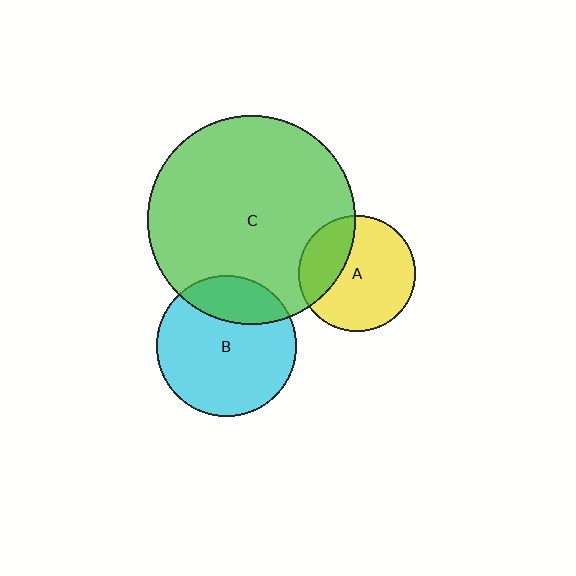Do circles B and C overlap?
Yes.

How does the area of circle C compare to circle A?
Approximately 3.2 times.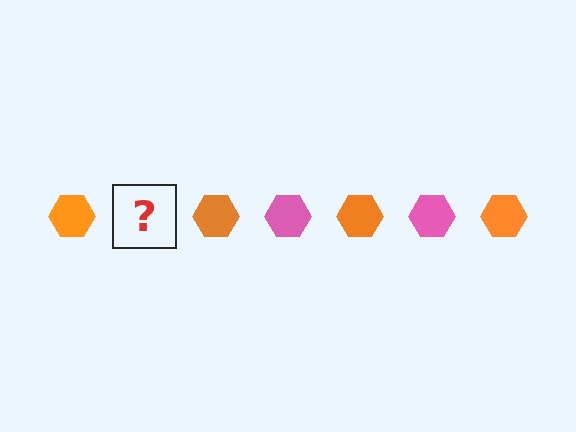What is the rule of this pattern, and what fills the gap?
The rule is that the pattern cycles through orange, pink hexagons. The gap should be filled with a pink hexagon.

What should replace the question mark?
The question mark should be replaced with a pink hexagon.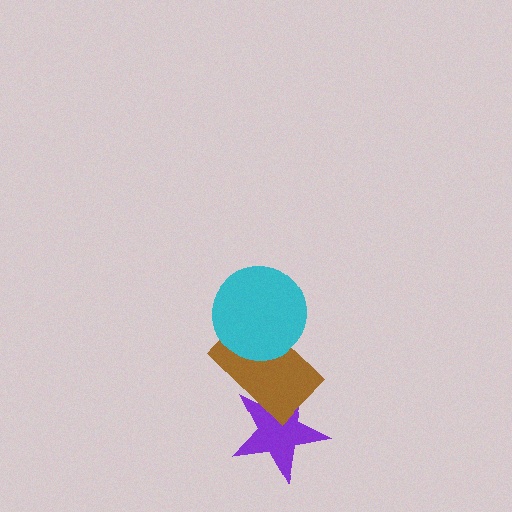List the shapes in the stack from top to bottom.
From top to bottom: the cyan circle, the brown rectangle, the purple star.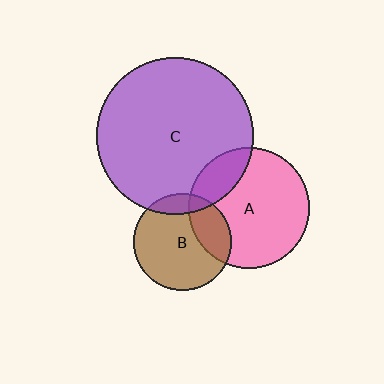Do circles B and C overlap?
Yes.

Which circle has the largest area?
Circle C (purple).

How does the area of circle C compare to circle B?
Approximately 2.6 times.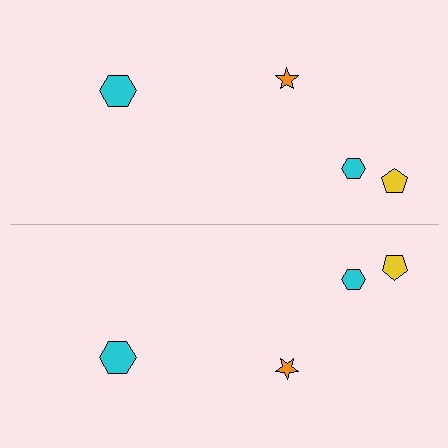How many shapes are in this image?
There are 8 shapes in this image.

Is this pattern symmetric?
Yes, this pattern has bilateral (reflection) symmetry.